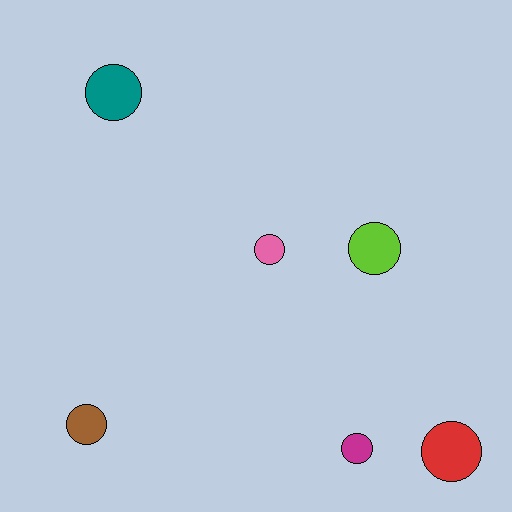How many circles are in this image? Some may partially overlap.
There are 6 circles.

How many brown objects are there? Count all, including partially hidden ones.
There is 1 brown object.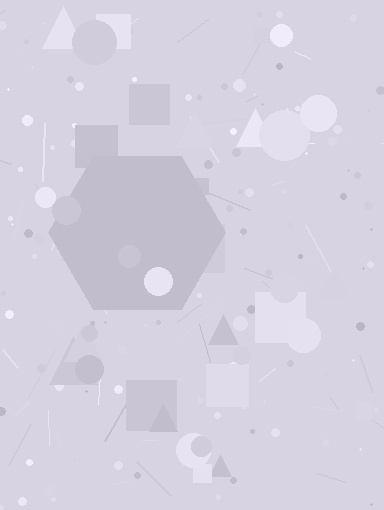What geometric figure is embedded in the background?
A hexagon is embedded in the background.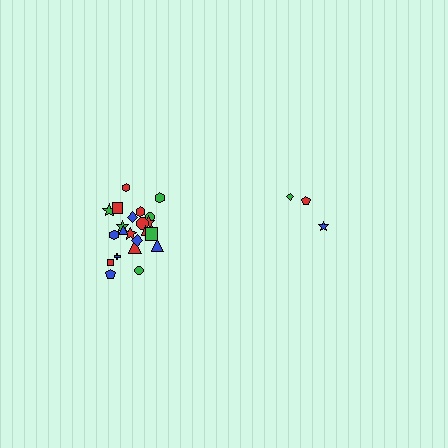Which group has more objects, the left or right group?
The left group.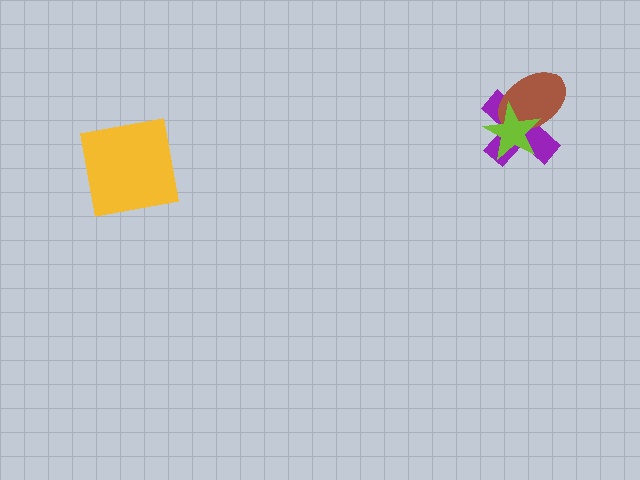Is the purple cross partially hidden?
Yes, it is partially covered by another shape.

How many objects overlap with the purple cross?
2 objects overlap with the purple cross.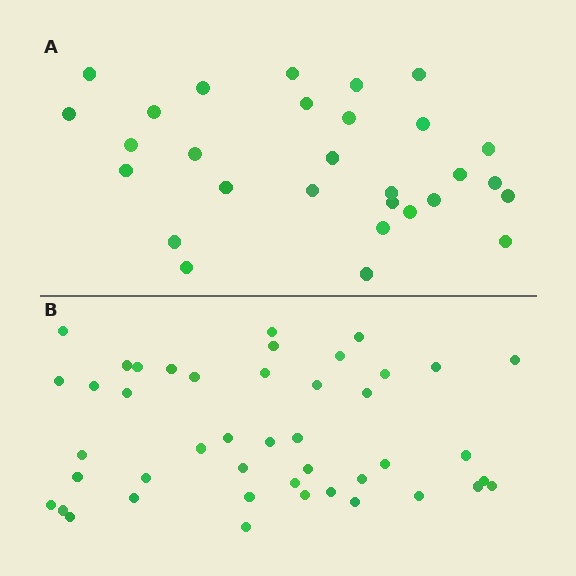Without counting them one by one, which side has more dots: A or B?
Region B (the bottom region) has more dots.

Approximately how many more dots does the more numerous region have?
Region B has approximately 15 more dots than region A.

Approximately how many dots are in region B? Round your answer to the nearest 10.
About 40 dots. (The exact count is 44, which rounds to 40.)